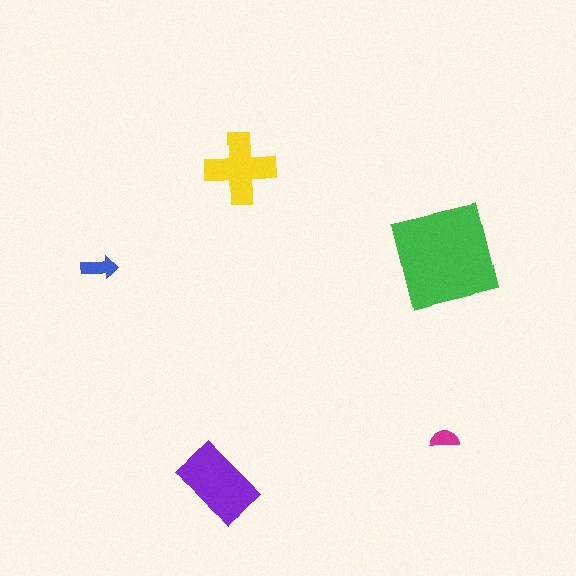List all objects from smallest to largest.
The magenta semicircle, the blue arrow, the yellow cross, the purple rectangle, the green square.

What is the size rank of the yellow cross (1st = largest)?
3rd.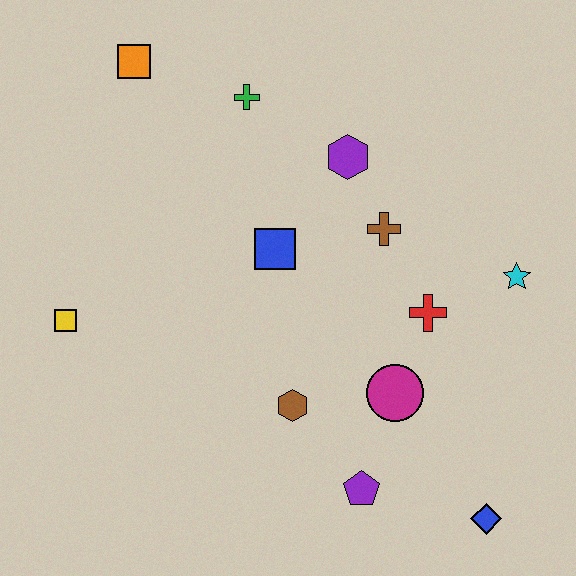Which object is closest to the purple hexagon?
The brown cross is closest to the purple hexagon.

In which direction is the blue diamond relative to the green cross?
The blue diamond is below the green cross.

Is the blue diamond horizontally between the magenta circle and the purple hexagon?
No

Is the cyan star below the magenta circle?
No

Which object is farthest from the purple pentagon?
The orange square is farthest from the purple pentagon.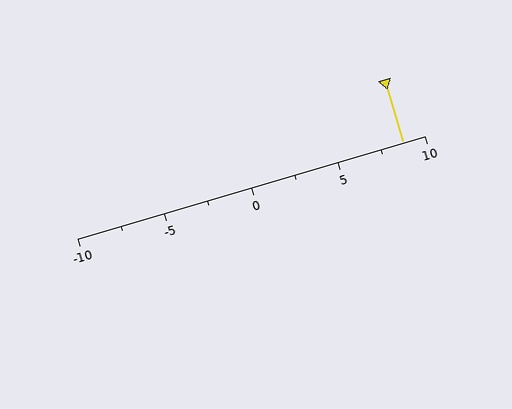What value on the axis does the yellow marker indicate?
The marker indicates approximately 8.8.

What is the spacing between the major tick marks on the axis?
The major ticks are spaced 5 apart.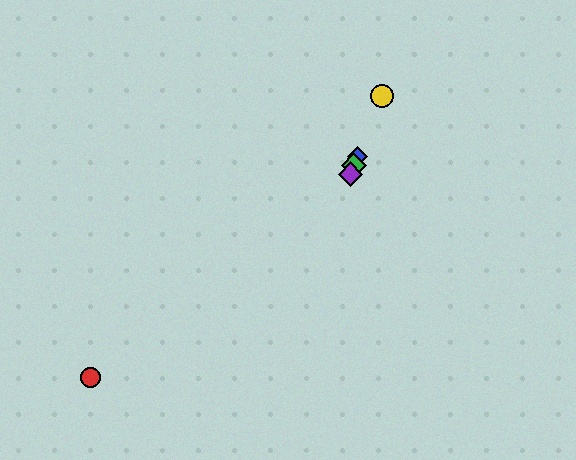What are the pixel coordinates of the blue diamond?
The blue diamond is at (357, 157).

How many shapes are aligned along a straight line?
4 shapes (the blue diamond, the green diamond, the yellow circle, the purple diamond) are aligned along a straight line.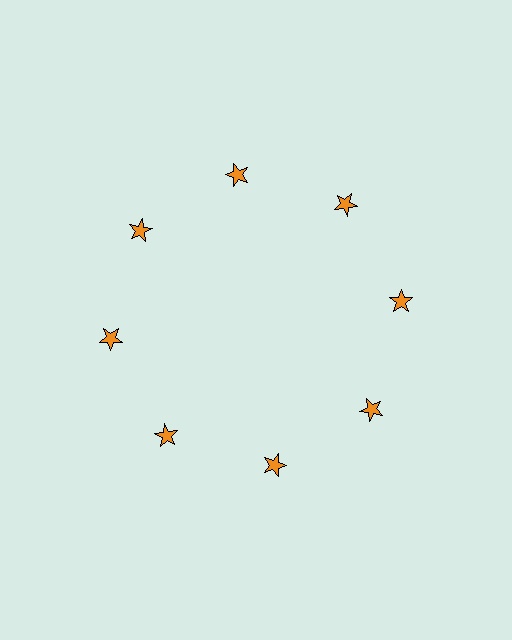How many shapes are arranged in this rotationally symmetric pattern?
There are 8 shapes, arranged in 8 groups of 1.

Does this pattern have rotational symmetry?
Yes, this pattern has 8-fold rotational symmetry. It looks the same after rotating 45 degrees around the center.